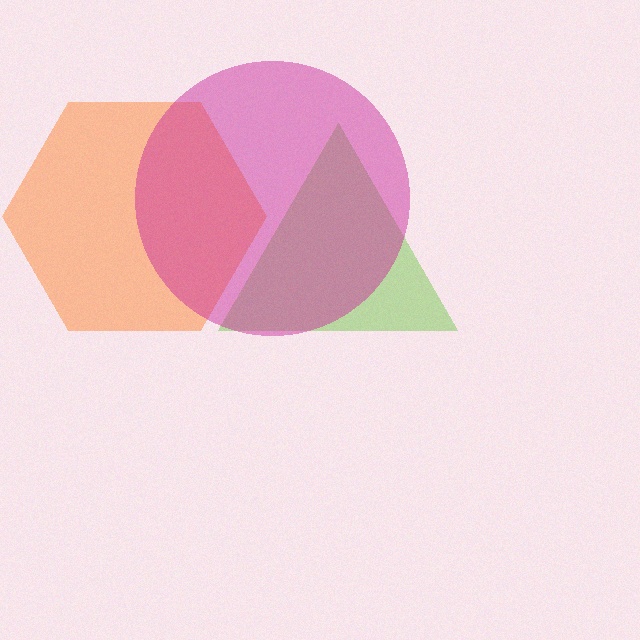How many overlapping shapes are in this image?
There are 3 overlapping shapes in the image.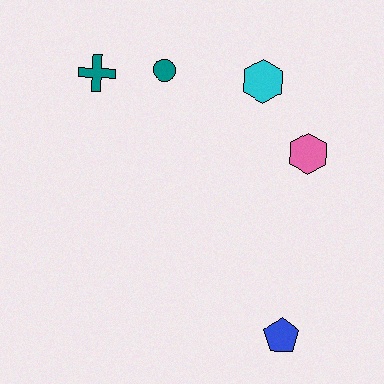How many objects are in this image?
There are 5 objects.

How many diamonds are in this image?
There are no diamonds.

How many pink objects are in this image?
There is 1 pink object.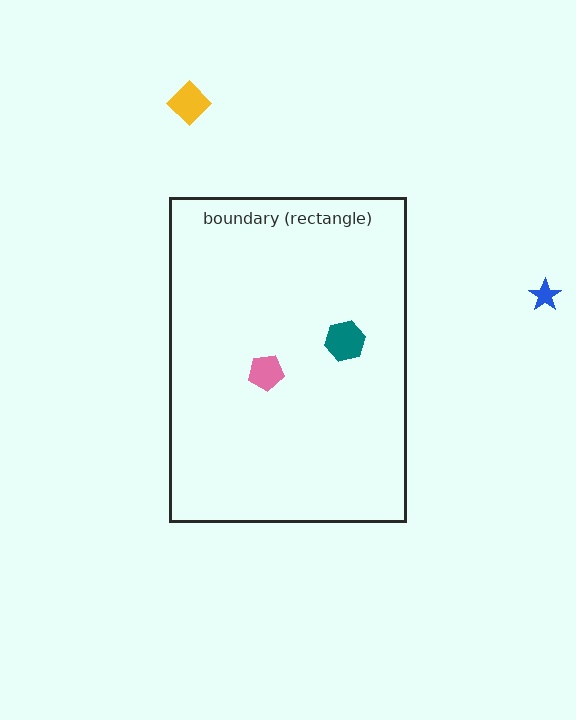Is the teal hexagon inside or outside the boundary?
Inside.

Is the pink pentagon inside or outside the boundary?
Inside.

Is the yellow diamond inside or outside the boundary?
Outside.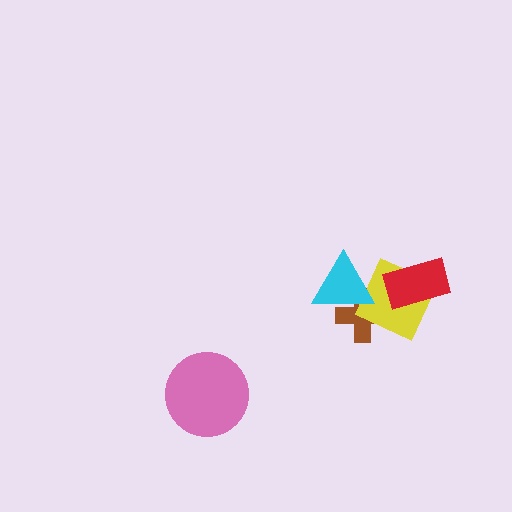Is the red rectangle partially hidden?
No, no other shape covers it.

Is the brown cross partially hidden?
Yes, it is partially covered by another shape.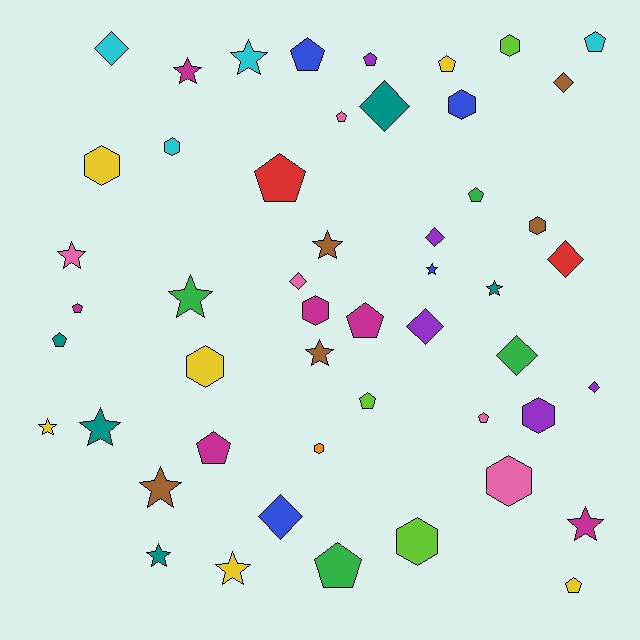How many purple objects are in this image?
There are 5 purple objects.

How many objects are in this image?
There are 50 objects.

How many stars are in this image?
There are 14 stars.